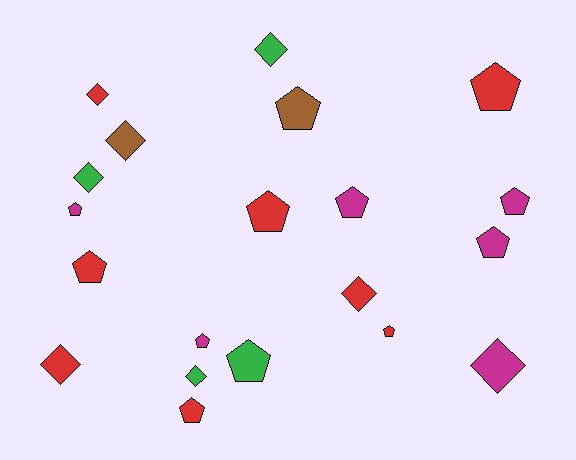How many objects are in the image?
There are 20 objects.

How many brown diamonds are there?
There is 1 brown diamond.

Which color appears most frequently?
Red, with 8 objects.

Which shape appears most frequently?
Pentagon, with 12 objects.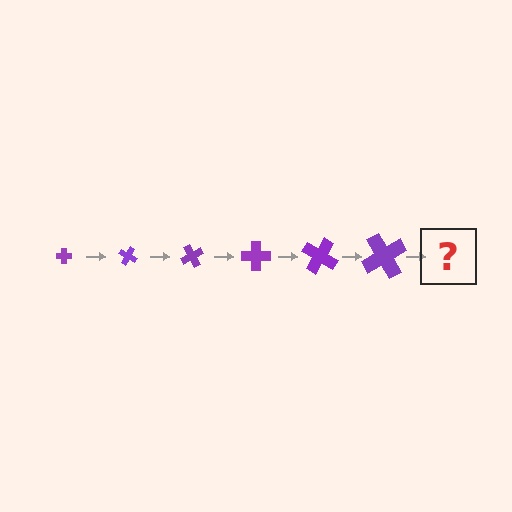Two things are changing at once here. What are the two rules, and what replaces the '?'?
The two rules are that the cross grows larger each step and it rotates 30 degrees each step. The '?' should be a cross, larger than the previous one and rotated 180 degrees from the start.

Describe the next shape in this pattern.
It should be a cross, larger than the previous one and rotated 180 degrees from the start.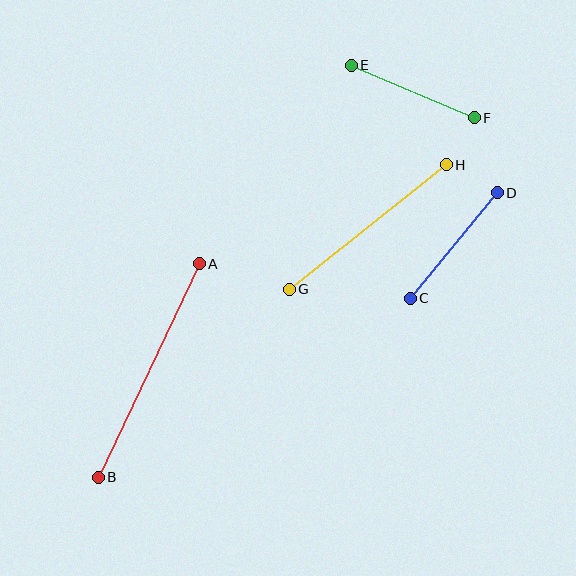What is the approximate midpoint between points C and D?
The midpoint is at approximately (454, 246) pixels.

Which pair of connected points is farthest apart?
Points A and B are farthest apart.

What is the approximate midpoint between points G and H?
The midpoint is at approximately (368, 227) pixels.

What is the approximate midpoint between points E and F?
The midpoint is at approximately (413, 92) pixels.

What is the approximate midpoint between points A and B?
The midpoint is at approximately (149, 370) pixels.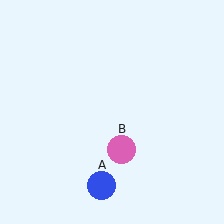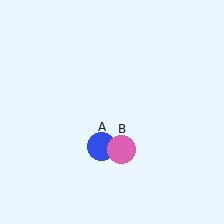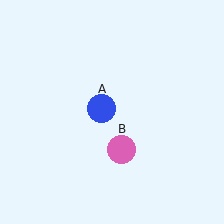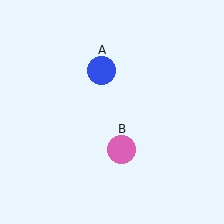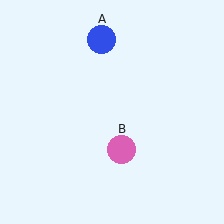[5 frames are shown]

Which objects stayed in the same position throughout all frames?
Pink circle (object B) remained stationary.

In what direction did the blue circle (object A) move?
The blue circle (object A) moved up.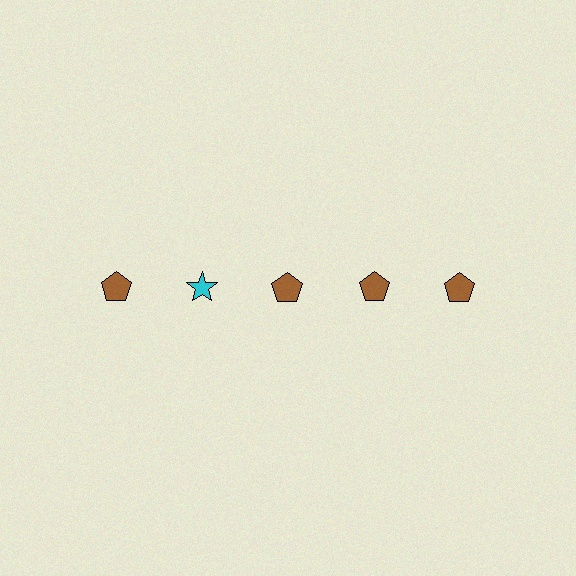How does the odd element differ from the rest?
It differs in both color (cyan instead of brown) and shape (star instead of pentagon).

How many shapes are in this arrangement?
There are 5 shapes arranged in a grid pattern.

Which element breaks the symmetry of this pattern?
The cyan star in the top row, second from left column breaks the symmetry. All other shapes are brown pentagons.